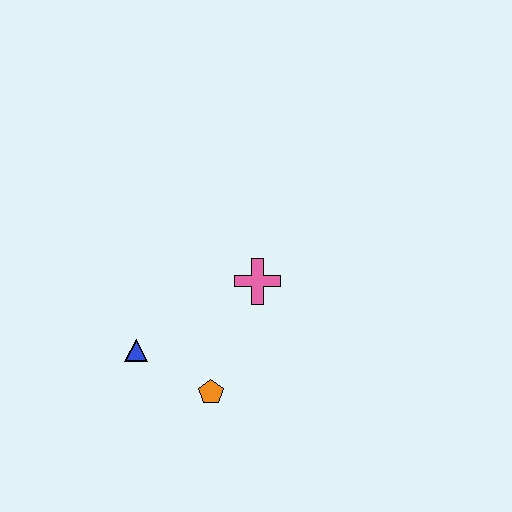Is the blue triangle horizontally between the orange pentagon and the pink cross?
No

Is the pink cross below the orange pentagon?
No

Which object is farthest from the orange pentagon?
The pink cross is farthest from the orange pentagon.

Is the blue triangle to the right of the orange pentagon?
No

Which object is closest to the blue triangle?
The orange pentagon is closest to the blue triangle.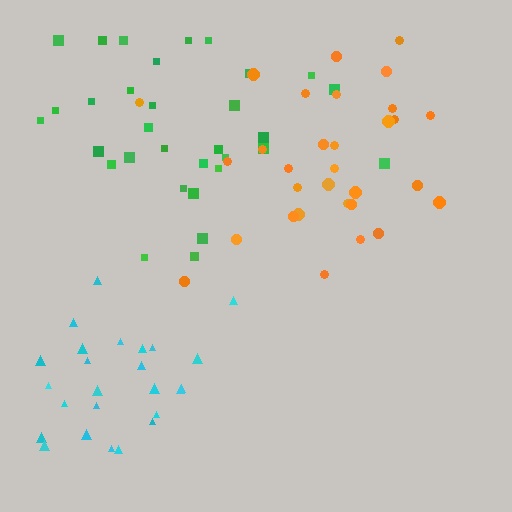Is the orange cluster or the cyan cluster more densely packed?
Cyan.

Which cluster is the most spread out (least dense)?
Green.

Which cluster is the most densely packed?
Cyan.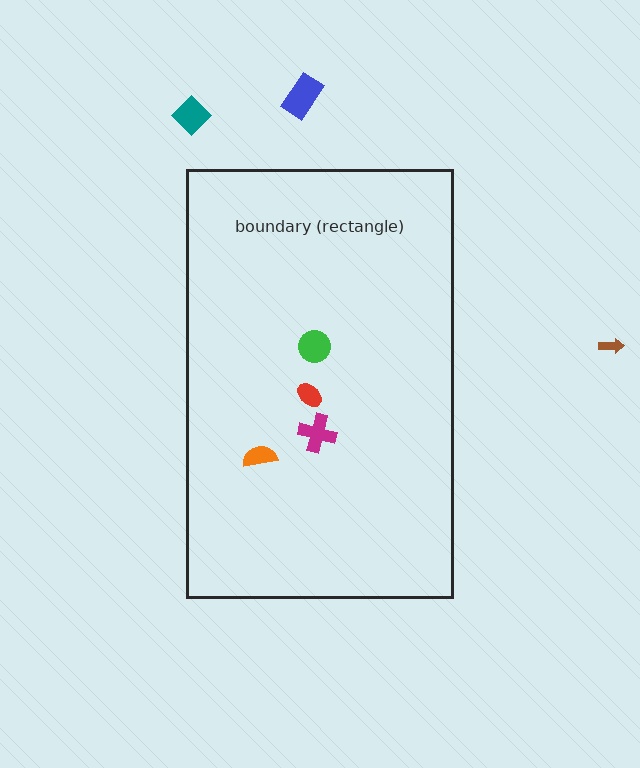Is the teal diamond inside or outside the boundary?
Outside.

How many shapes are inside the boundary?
4 inside, 3 outside.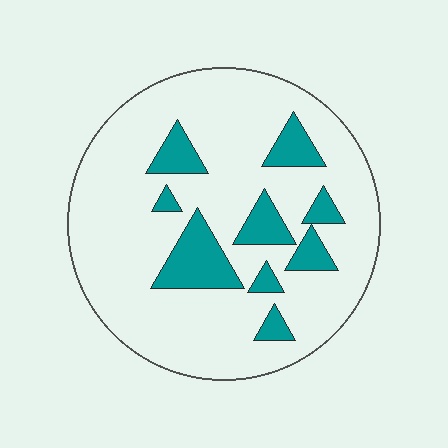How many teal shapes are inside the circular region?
9.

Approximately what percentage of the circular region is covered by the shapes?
Approximately 20%.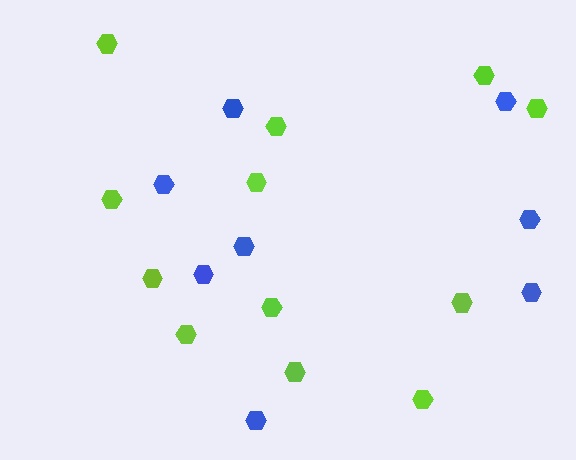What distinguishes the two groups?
There are 2 groups: one group of lime hexagons (12) and one group of blue hexagons (8).